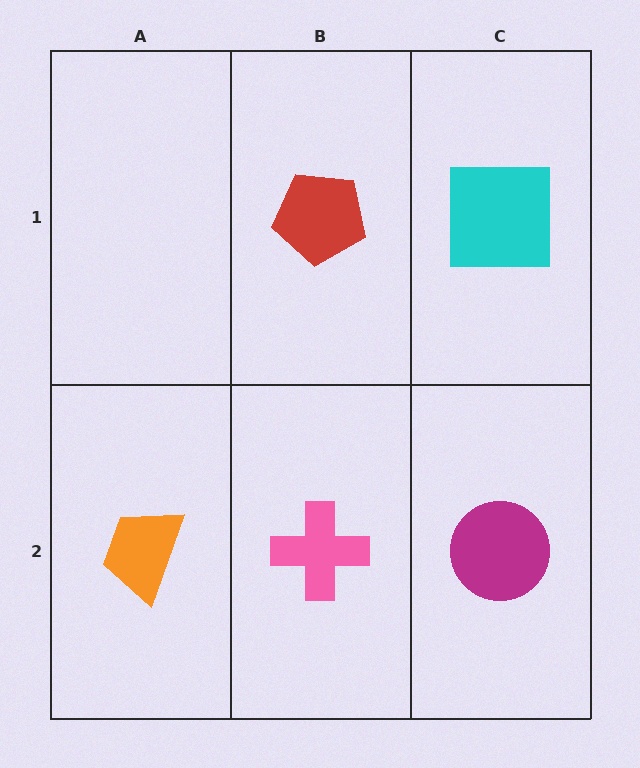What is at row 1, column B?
A red pentagon.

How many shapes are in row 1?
2 shapes.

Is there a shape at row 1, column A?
No, that cell is empty.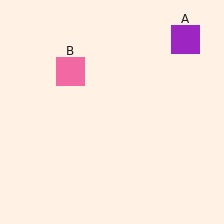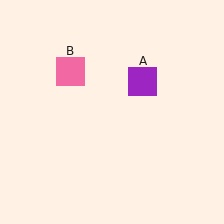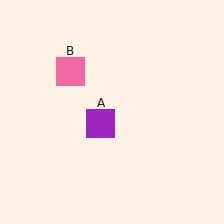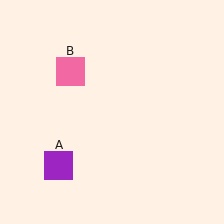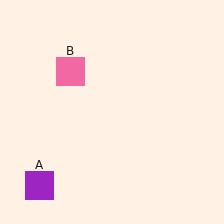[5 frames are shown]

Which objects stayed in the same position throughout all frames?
Pink square (object B) remained stationary.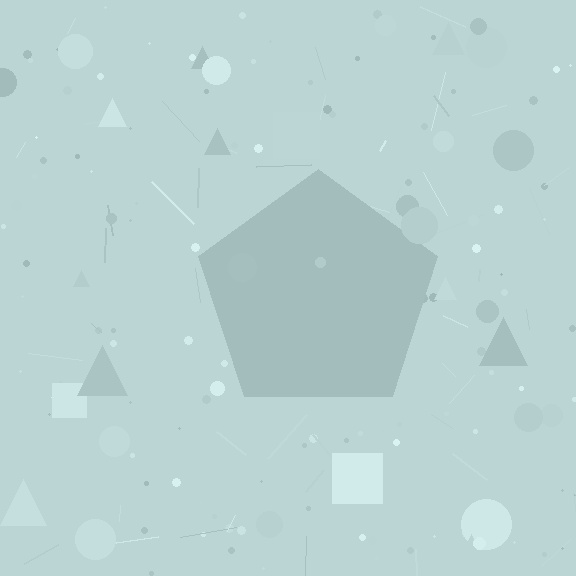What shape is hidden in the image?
A pentagon is hidden in the image.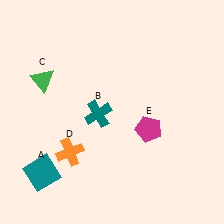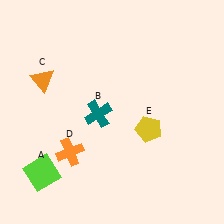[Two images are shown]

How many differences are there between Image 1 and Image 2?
There are 3 differences between the two images.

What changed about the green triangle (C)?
In Image 1, C is green. In Image 2, it changed to orange.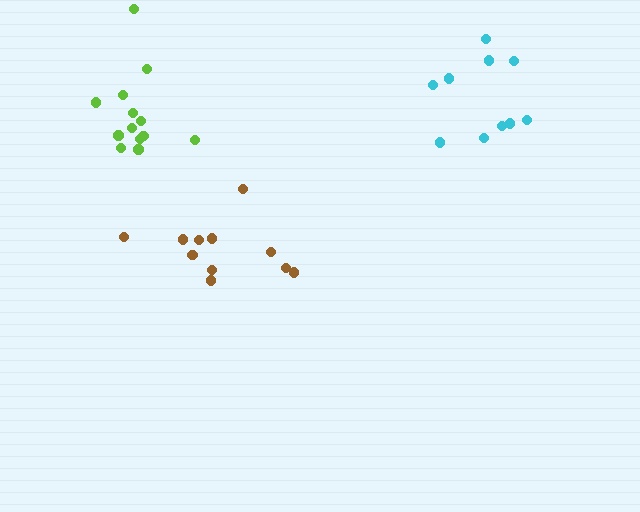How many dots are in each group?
Group 1: 10 dots, Group 2: 11 dots, Group 3: 13 dots (34 total).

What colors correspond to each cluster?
The clusters are colored: cyan, brown, lime.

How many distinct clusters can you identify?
There are 3 distinct clusters.